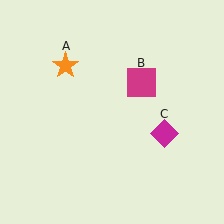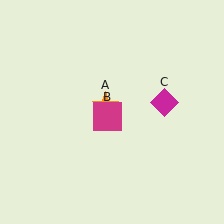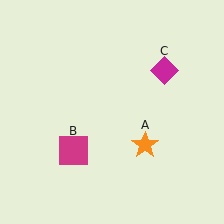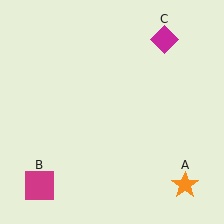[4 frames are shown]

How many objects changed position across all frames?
3 objects changed position: orange star (object A), magenta square (object B), magenta diamond (object C).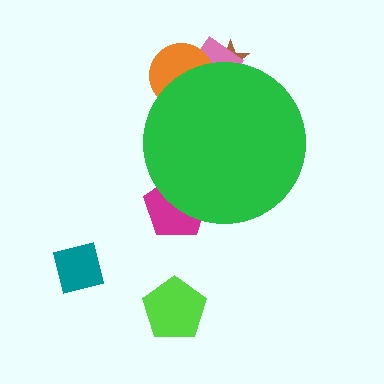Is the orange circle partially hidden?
Yes, the orange circle is partially hidden behind the green circle.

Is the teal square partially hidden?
No, the teal square is fully visible.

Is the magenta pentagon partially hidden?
Yes, the magenta pentagon is partially hidden behind the green circle.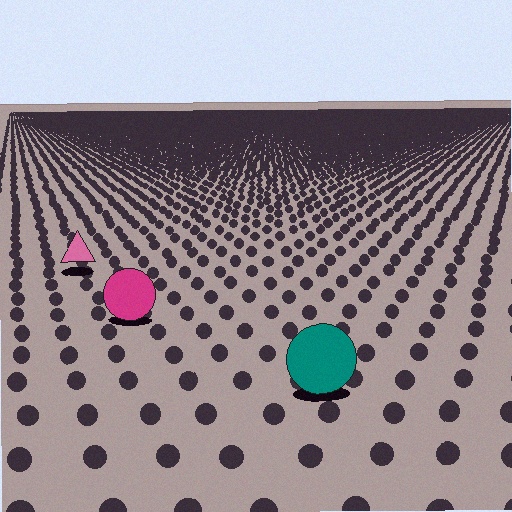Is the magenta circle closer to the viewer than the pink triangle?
Yes. The magenta circle is closer — you can tell from the texture gradient: the ground texture is coarser near it.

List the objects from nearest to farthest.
From nearest to farthest: the teal circle, the magenta circle, the pink triangle.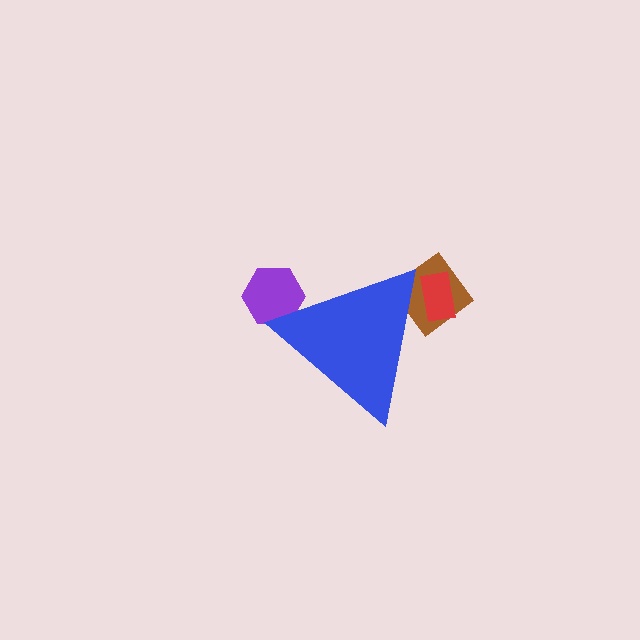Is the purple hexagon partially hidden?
Yes, the purple hexagon is partially hidden behind the blue triangle.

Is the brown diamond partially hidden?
Yes, the brown diamond is partially hidden behind the blue triangle.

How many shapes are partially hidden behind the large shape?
3 shapes are partially hidden.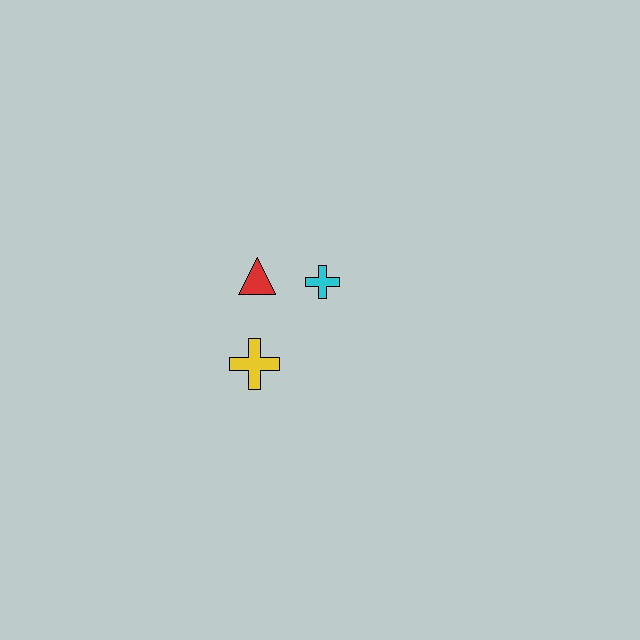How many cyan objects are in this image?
There is 1 cyan object.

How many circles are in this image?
There are no circles.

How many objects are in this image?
There are 3 objects.